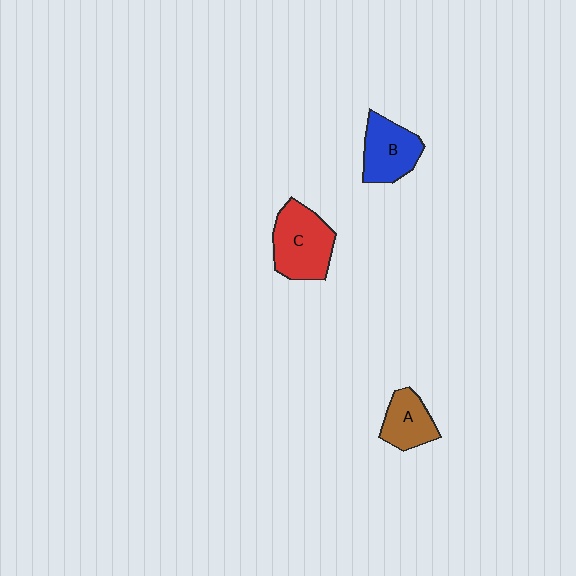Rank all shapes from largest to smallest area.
From largest to smallest: C (red), B (blue), A (brown).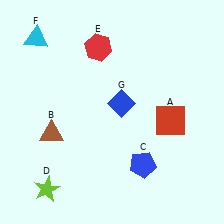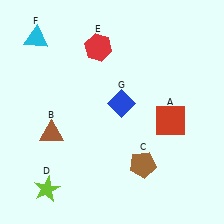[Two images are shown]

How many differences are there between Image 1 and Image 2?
There is 1 difference between the two images.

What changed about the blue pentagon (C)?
In Image 1, C is blue. In Image 2, it changed to brown.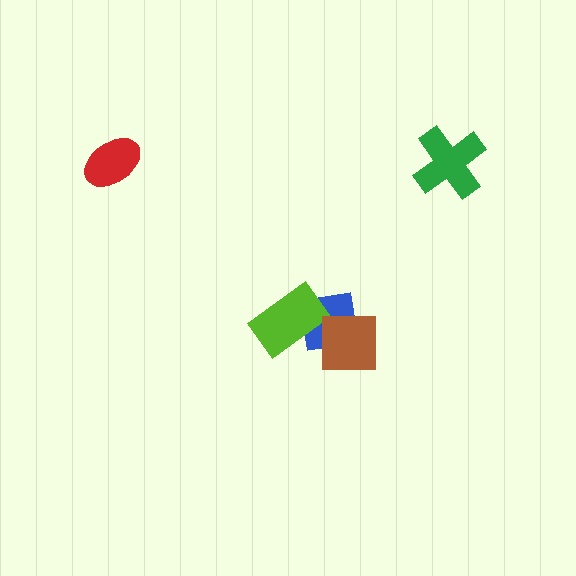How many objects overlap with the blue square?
2 objects overlap with the blue square.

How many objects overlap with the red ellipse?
0 objects overlap with the red ellipse.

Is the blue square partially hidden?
Yes, it is partially covered by another shape.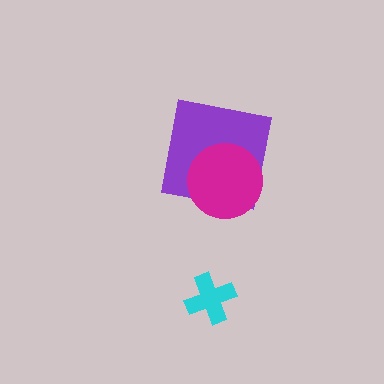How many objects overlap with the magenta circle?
1 object overlaps with the magenta circle.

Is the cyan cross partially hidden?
No, no other shape covers it.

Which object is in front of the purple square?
The magenta circle is in front of the purple square.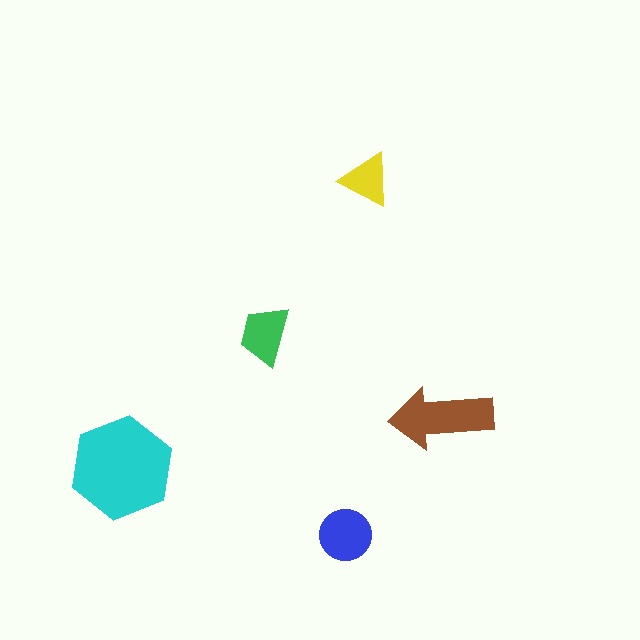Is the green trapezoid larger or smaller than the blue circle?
Smaller.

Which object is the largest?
The cyan hexagon.